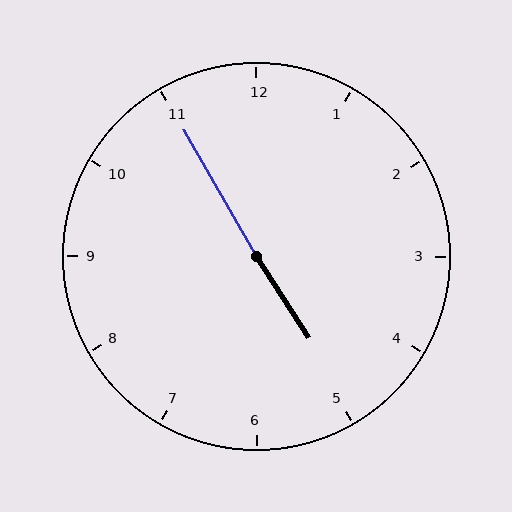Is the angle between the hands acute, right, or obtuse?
It is obtuse.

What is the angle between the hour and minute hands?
Approximately 178 degrees.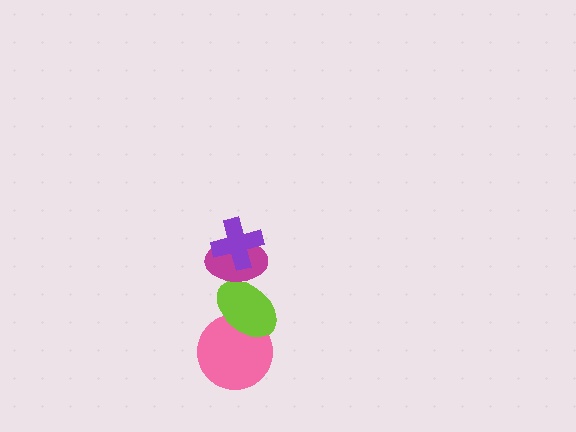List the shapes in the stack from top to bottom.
From top to bottom: the purple cross, the magenta ellipse, the lime ellipse, the pink circle.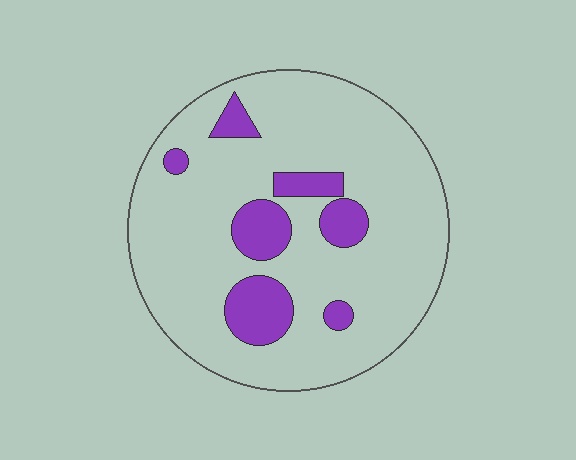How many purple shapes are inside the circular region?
7.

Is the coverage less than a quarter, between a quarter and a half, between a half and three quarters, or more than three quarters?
Less than a quarter.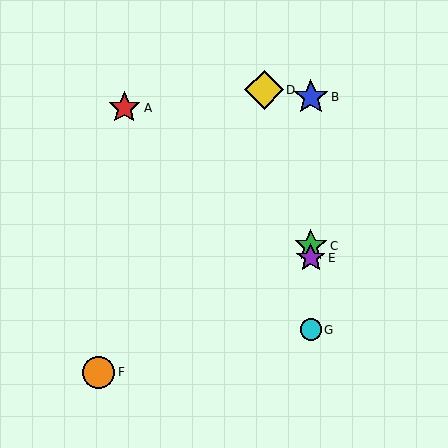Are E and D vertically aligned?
No, E is at x≈311 and D is at x≈264.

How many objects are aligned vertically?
4 objects (B, C, E, G) are aligned vertically.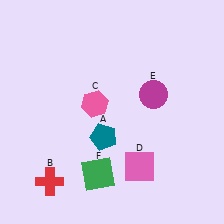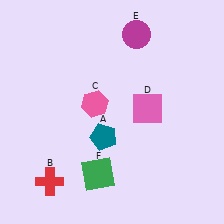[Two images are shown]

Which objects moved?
The objects that moved are: the pink square (D), the magenta circle (E).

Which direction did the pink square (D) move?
The pink square (D) moved up.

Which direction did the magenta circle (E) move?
The magenta circle (E) moved up.